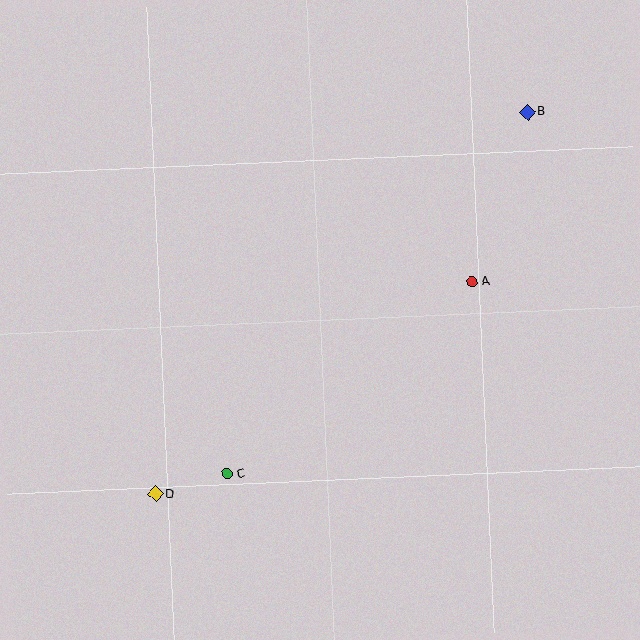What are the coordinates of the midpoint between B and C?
The midpoint between B and C is at (377, 293).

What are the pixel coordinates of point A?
Point A is at (472, 281).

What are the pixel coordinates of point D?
Point D is at (156, 494).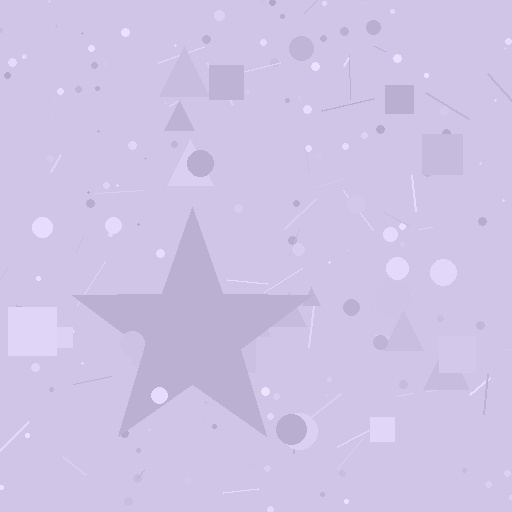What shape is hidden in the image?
A star is hidden in the image.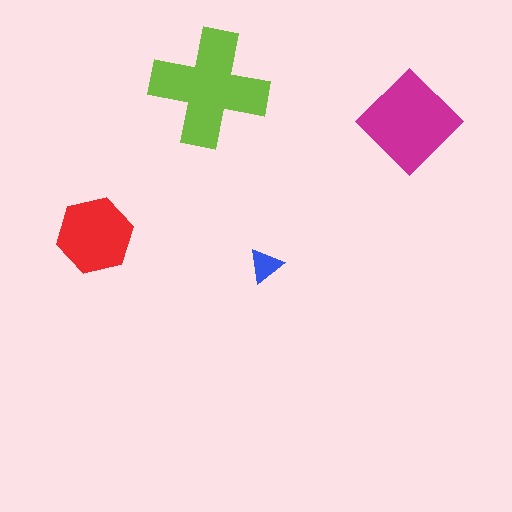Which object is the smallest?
The blue triangle.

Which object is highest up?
The lime cross is topmost.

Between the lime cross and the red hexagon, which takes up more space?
The lime cross.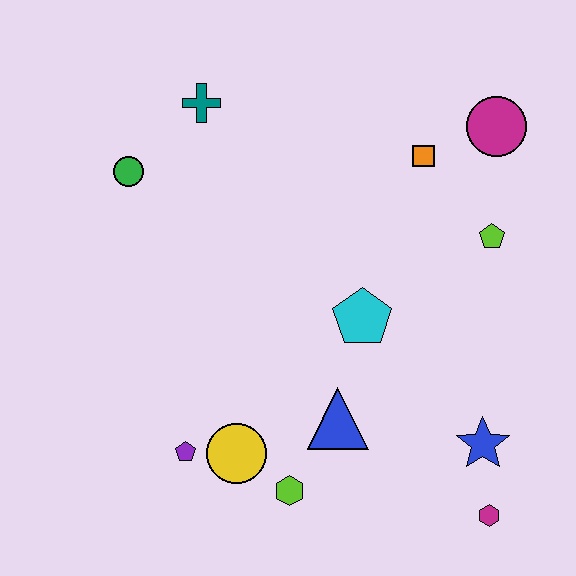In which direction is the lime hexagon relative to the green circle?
The lime hexagon is below the green circle.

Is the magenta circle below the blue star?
No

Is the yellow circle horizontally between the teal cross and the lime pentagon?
Yes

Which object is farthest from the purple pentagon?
The magenta circle is farthest from the purple pentagon.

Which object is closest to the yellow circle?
The purple pentagon is closest to the yellow circle.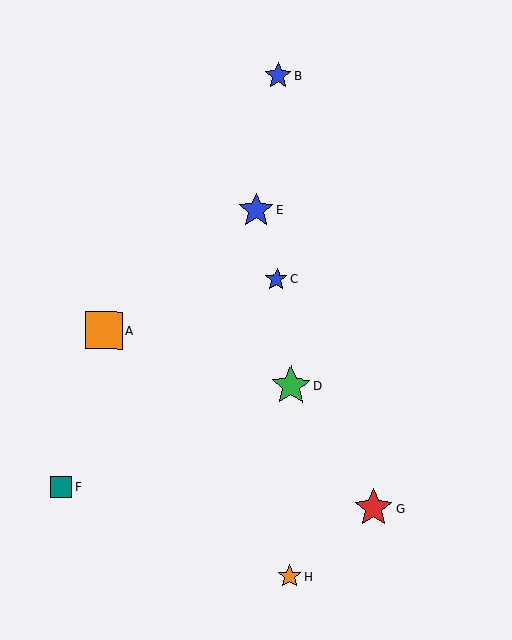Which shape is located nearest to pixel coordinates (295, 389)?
The green star (labeled D) at (291, 386) is nearest to that location.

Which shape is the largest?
The green star (labeled D) is the largest.